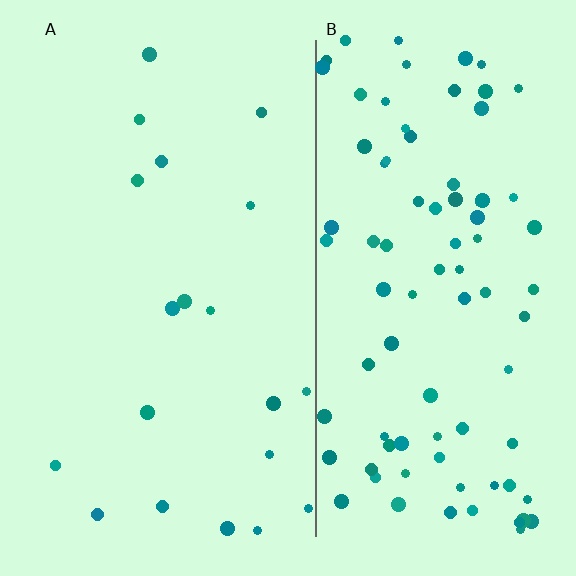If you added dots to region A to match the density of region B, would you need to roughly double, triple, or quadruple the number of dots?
Approximately quadruple.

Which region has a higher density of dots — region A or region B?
B (the right).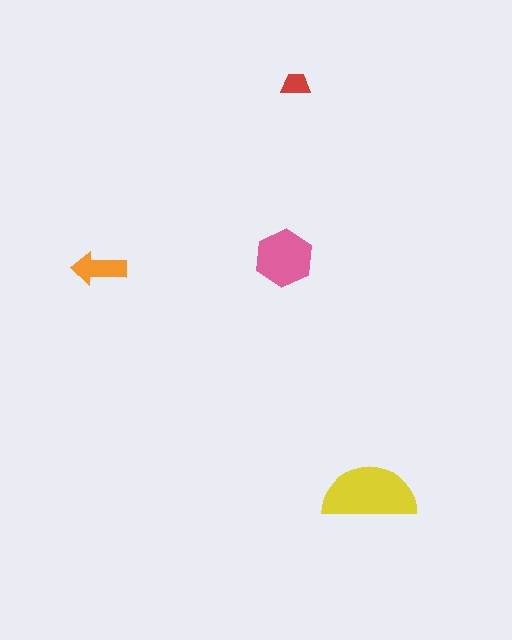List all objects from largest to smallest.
The yellow semicircle, the pink hexagon, the orange arrow, the red trapezoid.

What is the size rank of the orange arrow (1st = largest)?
3rd.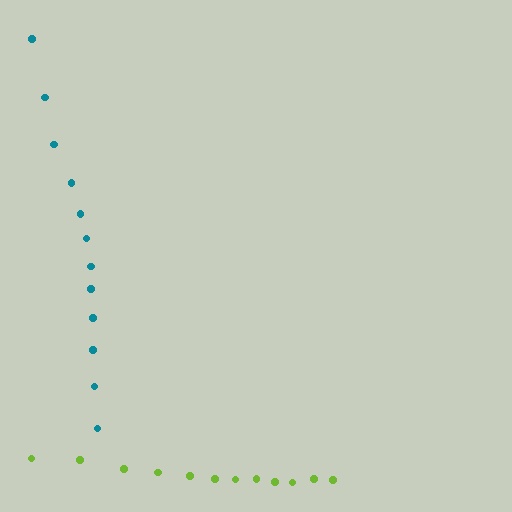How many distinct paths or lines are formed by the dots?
There are 2 distinct paths.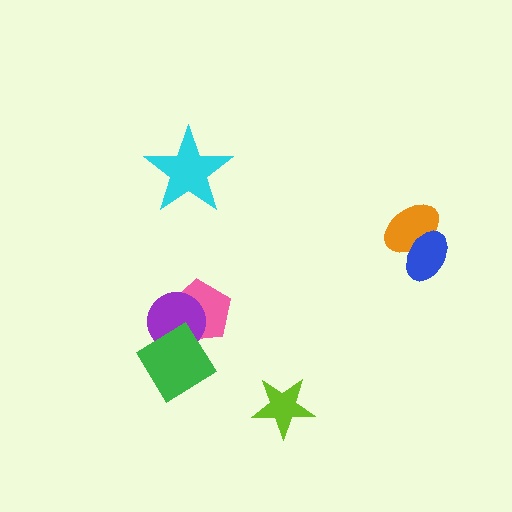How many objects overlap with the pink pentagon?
2 objects overlap with the pink pentagon.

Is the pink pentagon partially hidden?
Yes, it is partially covered by another shape.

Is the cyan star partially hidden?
No, no other shape covers it.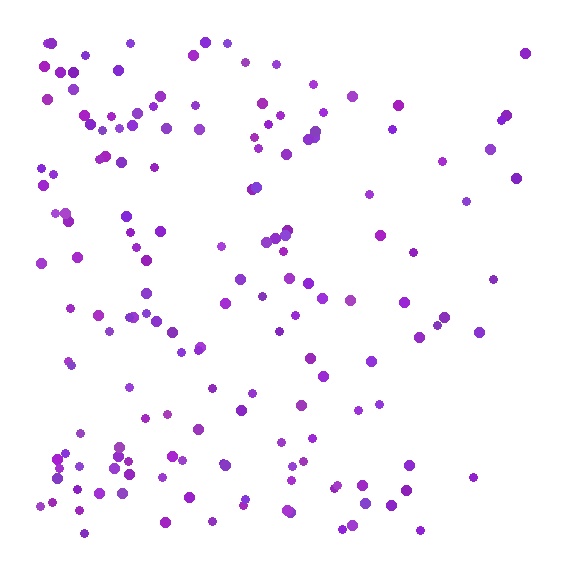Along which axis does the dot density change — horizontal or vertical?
Horizontal.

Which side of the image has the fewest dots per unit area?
The right.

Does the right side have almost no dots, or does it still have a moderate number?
Still a moderate number, just noticeably fewer than the left.